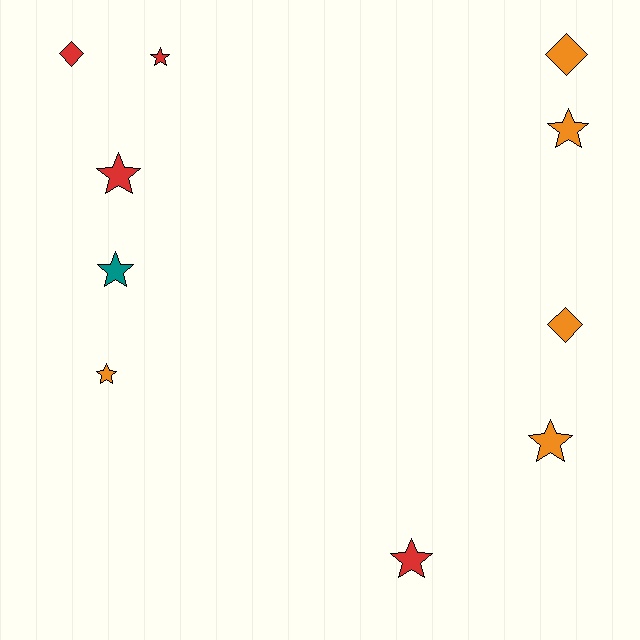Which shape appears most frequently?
Star, with 7 objects.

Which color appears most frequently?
Orange, with 5 objects.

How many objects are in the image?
There are 10 objects.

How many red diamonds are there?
There is 1 red diamond.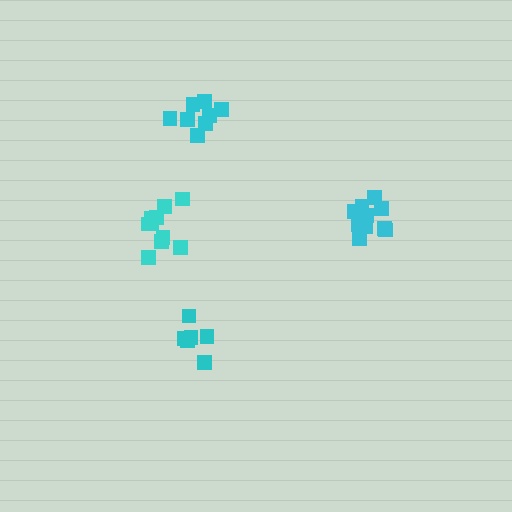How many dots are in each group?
Group 1: 8 dots, Group 2: 6 dots, Group 3: 10 dots, Group 4: 10 dots (34 total).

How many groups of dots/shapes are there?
There are 4 groups.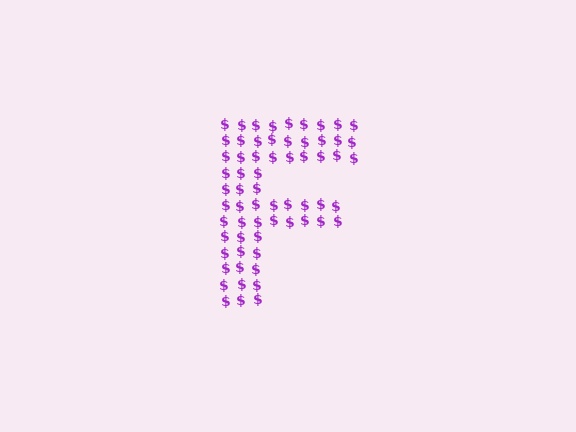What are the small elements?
The small elements are dollar signs.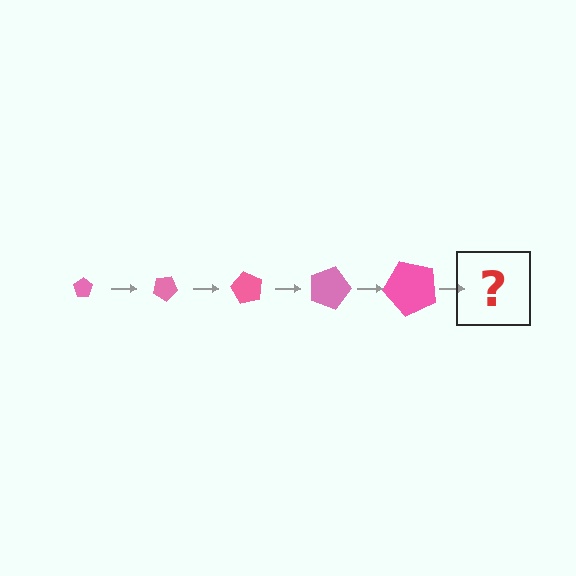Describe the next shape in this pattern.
It should be a pentagon, larger than the previous one and rotated 150 degrees from the start.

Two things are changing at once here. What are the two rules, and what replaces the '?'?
The two rules are that the pentagon grows larger each step and it rotates 30 degrees each step. The '?' should be a pentagon, larger than the previous one and rotated 150 degrees from the start.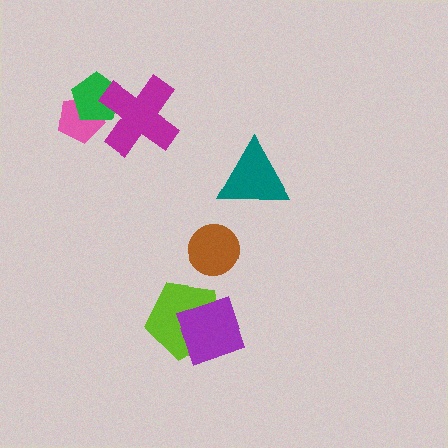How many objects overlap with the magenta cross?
2 objects overlap with the magenta cross.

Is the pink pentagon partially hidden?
Yes, it is partially covered by another shape.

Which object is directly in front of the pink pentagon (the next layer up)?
The green pentagon is directly in front of the pink pentagon.